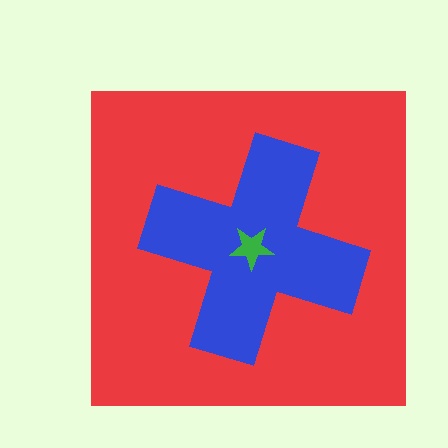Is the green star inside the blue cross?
Yes.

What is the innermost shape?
The green star.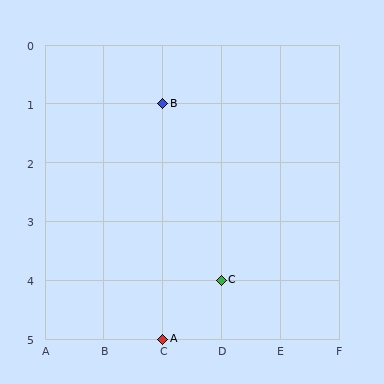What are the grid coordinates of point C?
Point C is at grid coordinates (D, 4).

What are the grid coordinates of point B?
Point B is at grid coordinates (C, 1).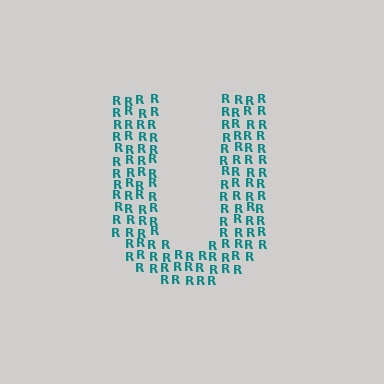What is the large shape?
The large shape is the letter U.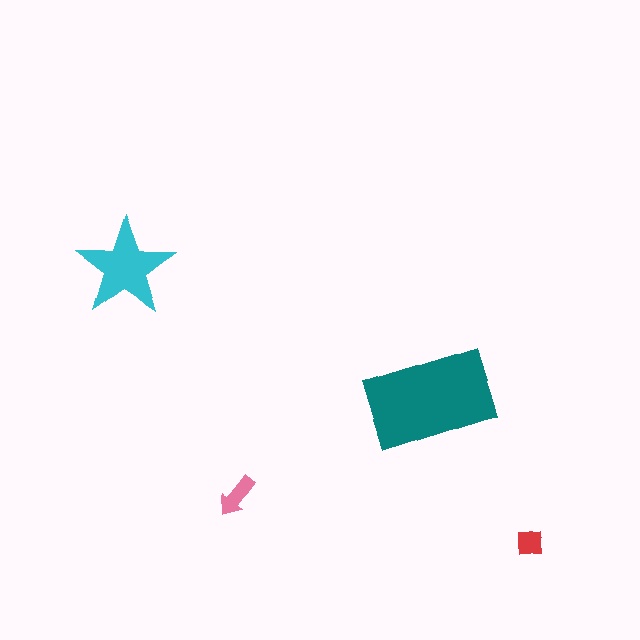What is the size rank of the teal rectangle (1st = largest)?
1st.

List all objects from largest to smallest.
The teal rectangle, the cyan star, the pink arrow, the red square.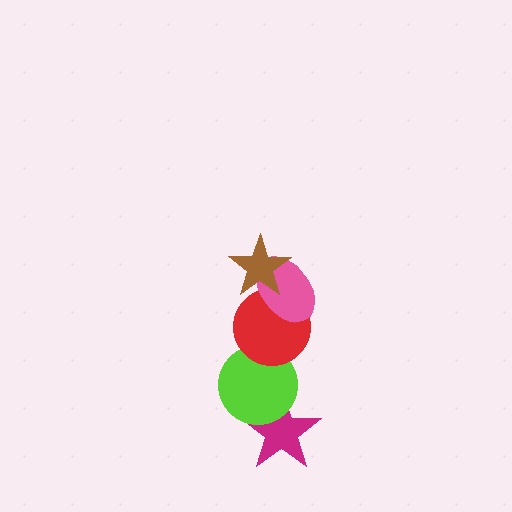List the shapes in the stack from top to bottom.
From top to bottom: the brown star, the pink ellipse, the red circle, the lime circle, the magenta star.